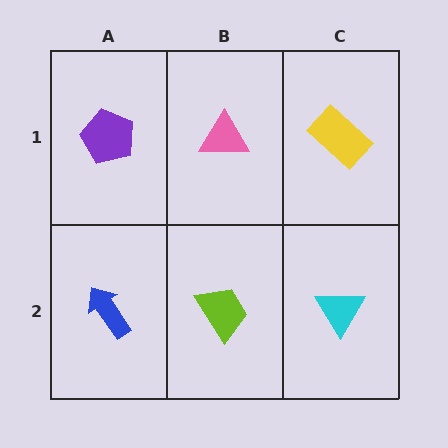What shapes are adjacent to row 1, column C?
A cyan triangle (row 2, column C), a pink triangle (row 1, column B).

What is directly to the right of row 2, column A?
A lime trapezoid.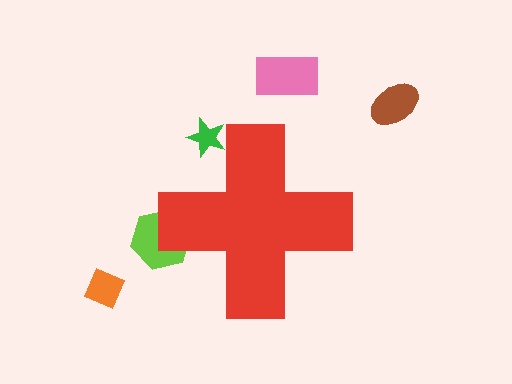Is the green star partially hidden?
Yes, the green star is partially hidden behind the red cross.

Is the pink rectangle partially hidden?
No, the pink rectangle is fully visible.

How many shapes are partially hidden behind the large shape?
2 shapes are partially hidden.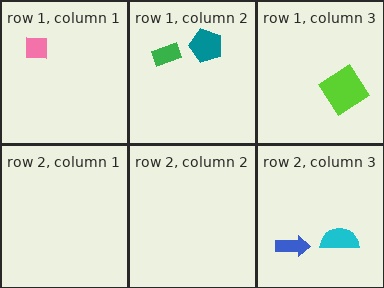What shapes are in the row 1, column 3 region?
The lime diamond.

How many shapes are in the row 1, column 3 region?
1.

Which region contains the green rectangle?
The row 1, column 2 region.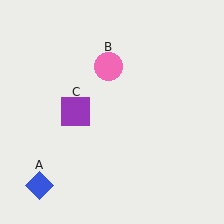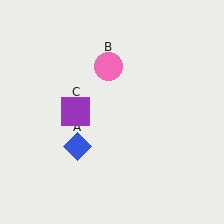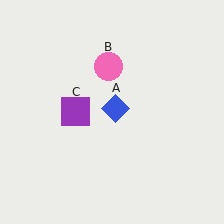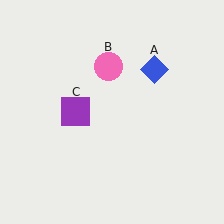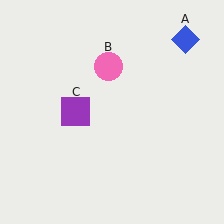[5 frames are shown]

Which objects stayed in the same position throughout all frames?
Pink circle (object B) and purple square (object C) remained stationary.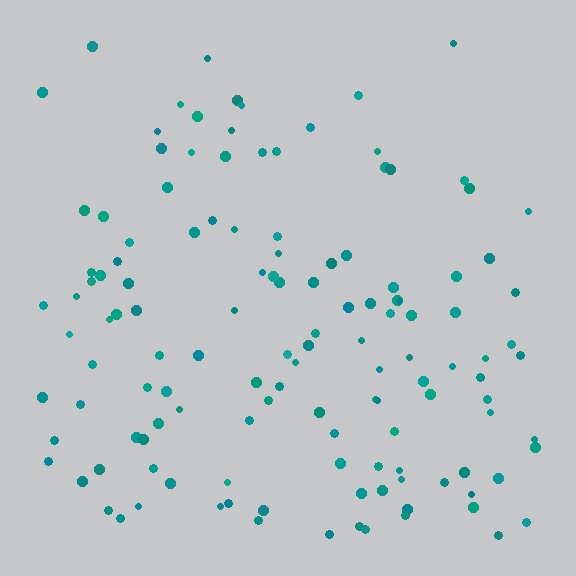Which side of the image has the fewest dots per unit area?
The top.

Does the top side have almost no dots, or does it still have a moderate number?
Still a moderate number, just noticeably fewer than the bottom.